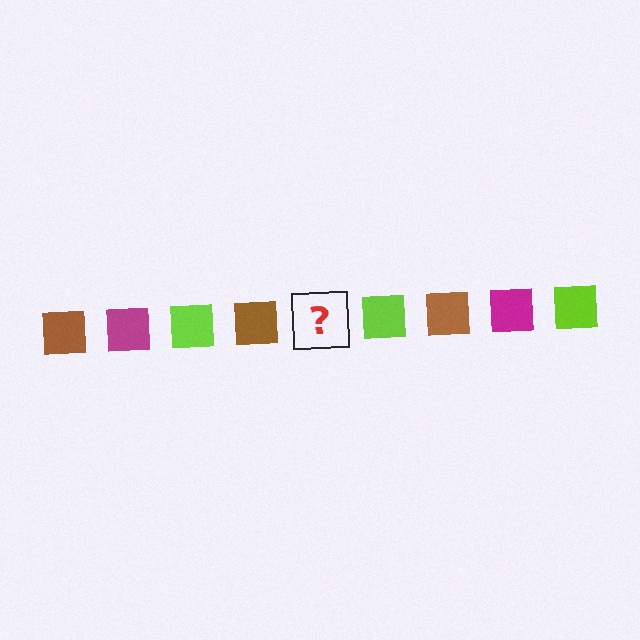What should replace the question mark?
The question mark should be replaced with a magenta square.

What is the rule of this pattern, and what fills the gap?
The rule is that the pattern cycles through brown, magenta, lime squares. The gap should be filled with a magenta square.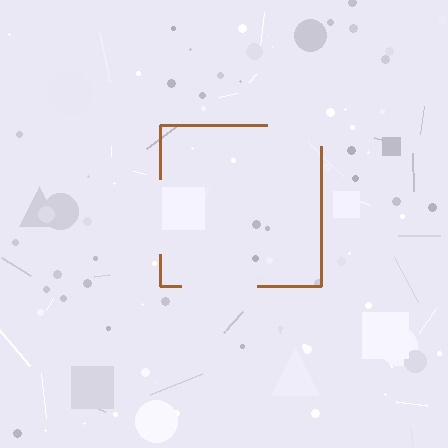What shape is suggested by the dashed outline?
The dashed outline suggests a square.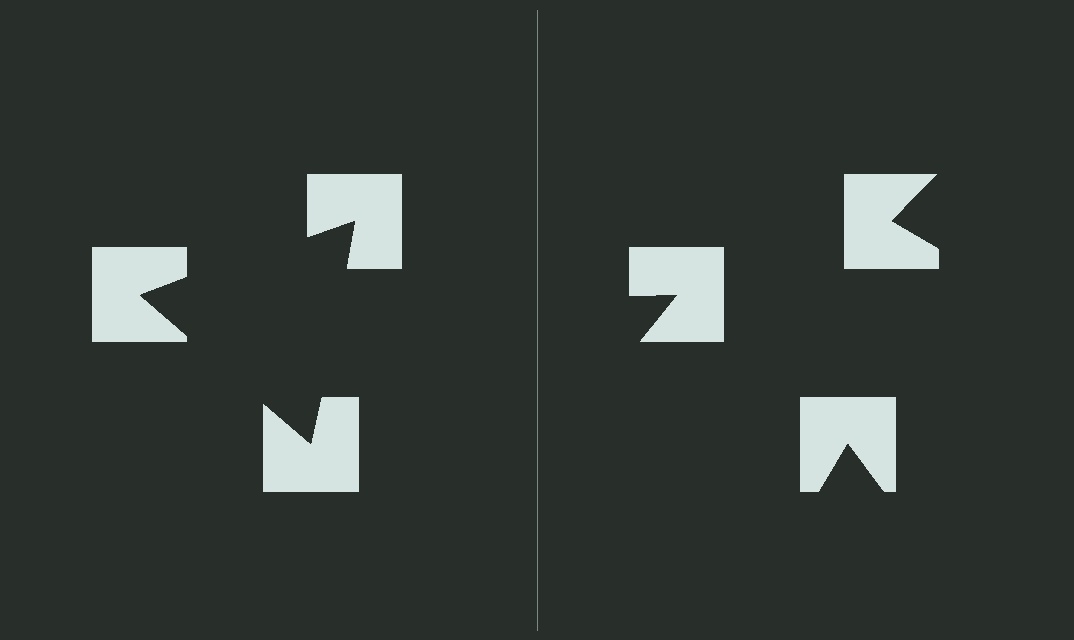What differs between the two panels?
The notched squares are positioned identically on both sides; only the wedge orientations differ. On the left they align to a triangle; on the right they are misaligned.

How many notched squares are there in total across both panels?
6 — 3 on each side.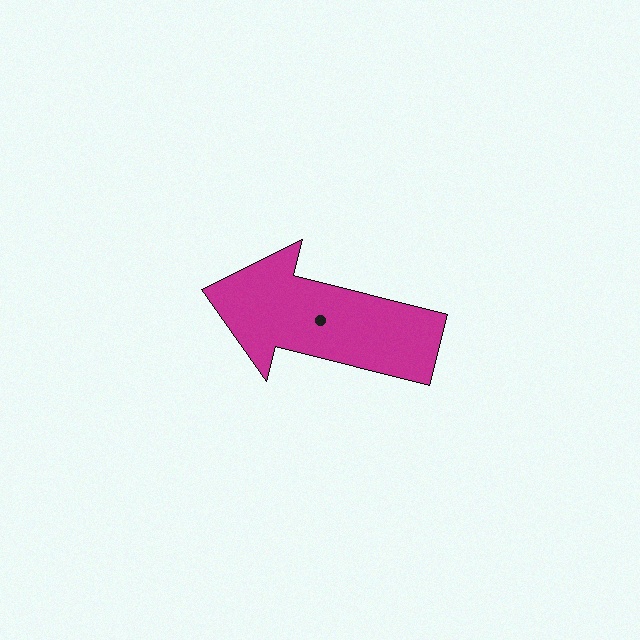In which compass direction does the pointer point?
West.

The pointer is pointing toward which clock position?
Roughly 9 o'clock.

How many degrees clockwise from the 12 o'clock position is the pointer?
Approximately 284 degrees.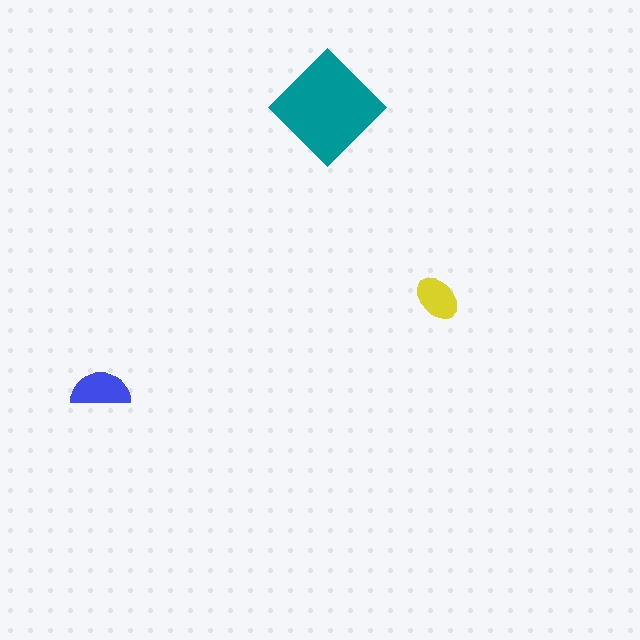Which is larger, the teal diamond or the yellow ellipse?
The teal diamond.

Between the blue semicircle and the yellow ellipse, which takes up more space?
The blue semicircle.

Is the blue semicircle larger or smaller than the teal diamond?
Smaller.